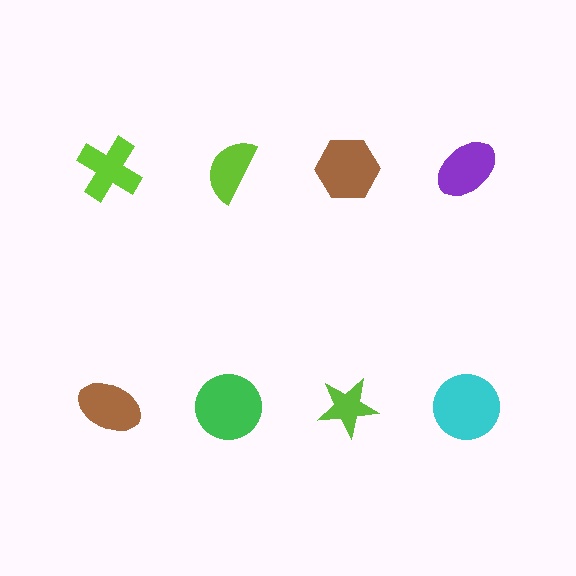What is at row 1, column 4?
A purple ellipse.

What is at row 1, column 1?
A lime cross.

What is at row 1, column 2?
A lime semicircle.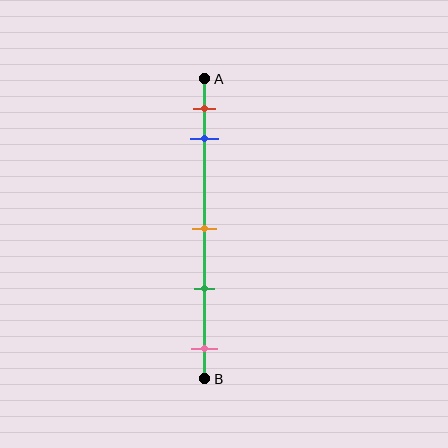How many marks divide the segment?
There are 5 marks dividing the segment.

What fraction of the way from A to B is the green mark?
The green mark is approximately 70% (0.7) of the way from A to B.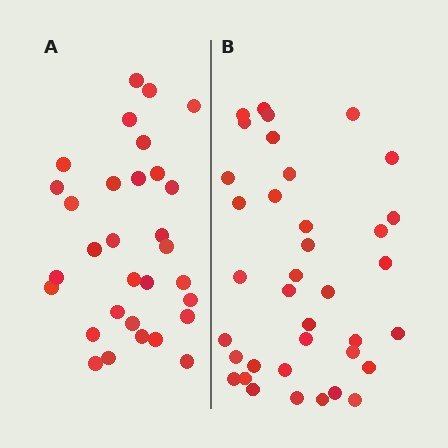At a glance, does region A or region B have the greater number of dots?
Region B (the right region) has more dots.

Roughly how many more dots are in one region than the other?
Region B has about 6 more dots than region A.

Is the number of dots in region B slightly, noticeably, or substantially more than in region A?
Region B has only slightly more — the two regions are fairly close. The ratio is roughly 1.2 to 1.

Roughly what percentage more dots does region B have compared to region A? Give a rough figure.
About 20% more.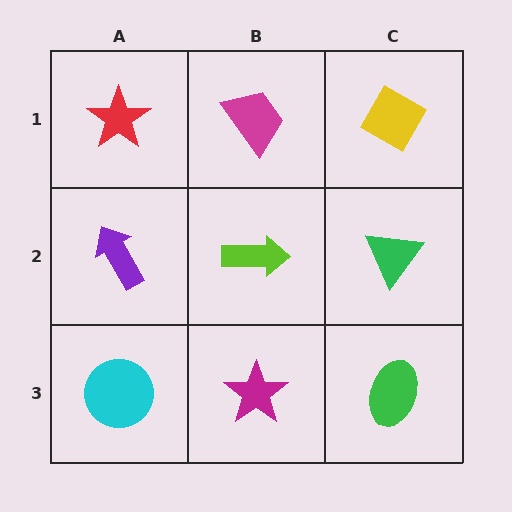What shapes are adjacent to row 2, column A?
A red star (row 1, column A), a cyan circle (row 3, column A), a lime arrow (row 2, column B).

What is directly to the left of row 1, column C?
A magenta trapezoid.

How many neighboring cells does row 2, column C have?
3.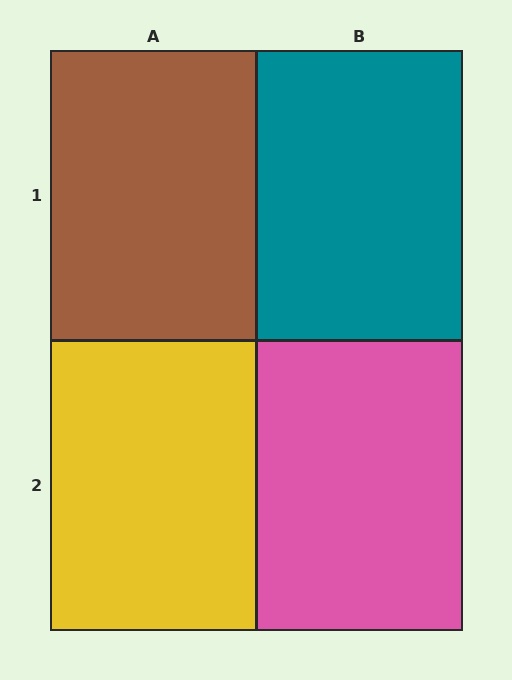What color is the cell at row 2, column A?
Yellow.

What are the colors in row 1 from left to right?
Brown, teal.